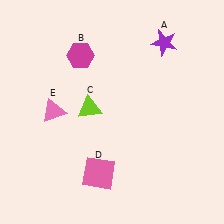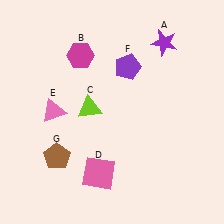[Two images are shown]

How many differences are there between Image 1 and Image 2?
There are 2 differences between the two images.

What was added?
A purple pentagon (F), a brown pentagon (G) were added in Image 2.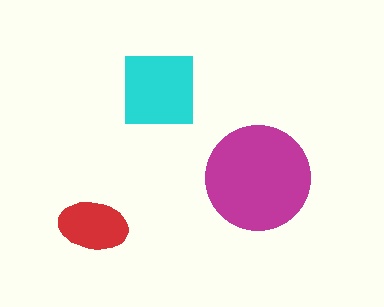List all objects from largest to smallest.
The magenta circle, the cyan square, the red ellipse.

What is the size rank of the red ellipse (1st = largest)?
3rd.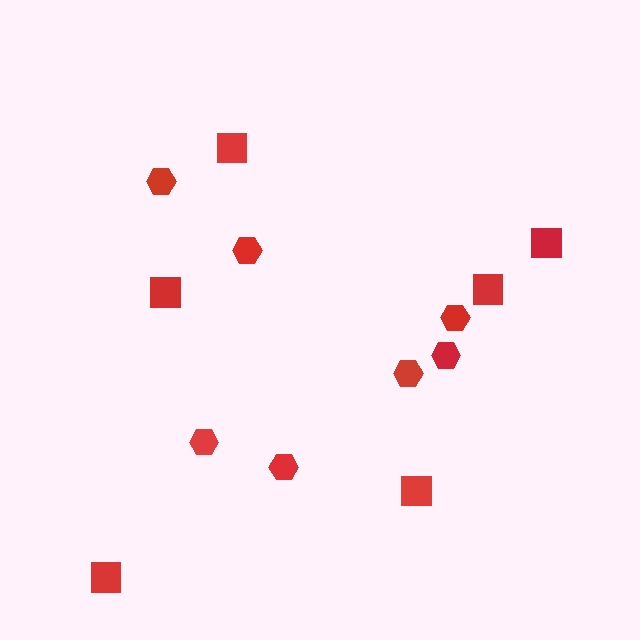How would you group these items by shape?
There are 2 groups: one group of hexagons (7) and one group of squares (6).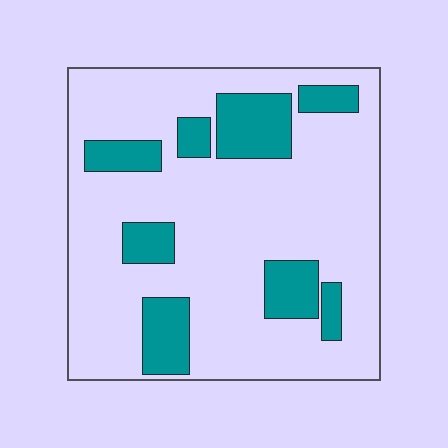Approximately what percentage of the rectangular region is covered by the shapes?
Approximately 20%.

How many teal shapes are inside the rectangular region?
8.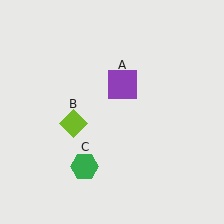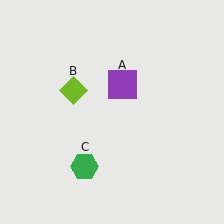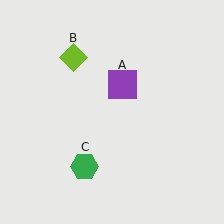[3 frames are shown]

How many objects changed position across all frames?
1 object changed position: lime diamond (object B).